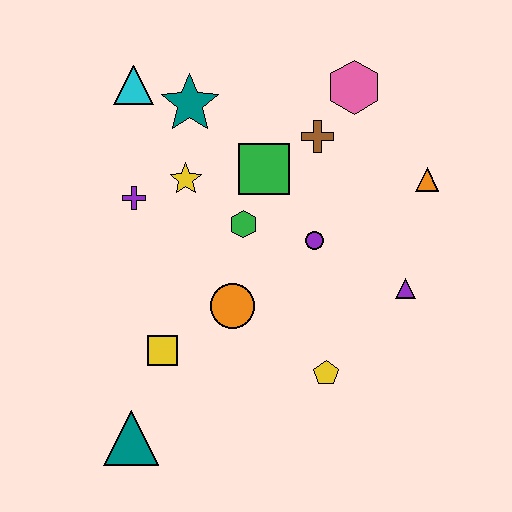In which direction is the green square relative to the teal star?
The green square is to the right of the teal star.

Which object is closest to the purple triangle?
The purple circle is closest to the purple triangle.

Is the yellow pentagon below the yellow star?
Yes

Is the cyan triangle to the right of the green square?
No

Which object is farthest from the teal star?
The teal triangle is farthest from the teal star.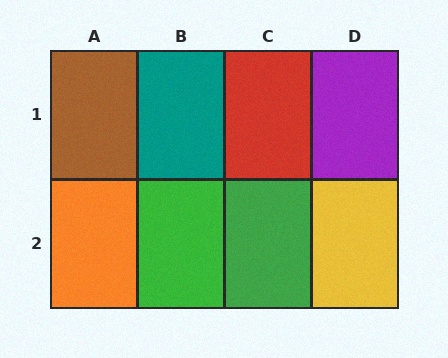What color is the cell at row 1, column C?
Red.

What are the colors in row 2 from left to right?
Orange, green, green, yellow.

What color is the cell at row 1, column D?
Purple.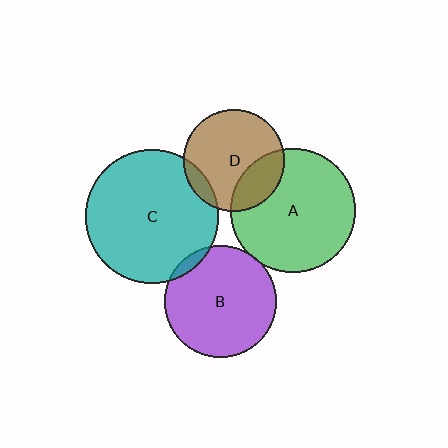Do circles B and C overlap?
Yes.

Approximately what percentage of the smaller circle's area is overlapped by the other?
Approximately 5%.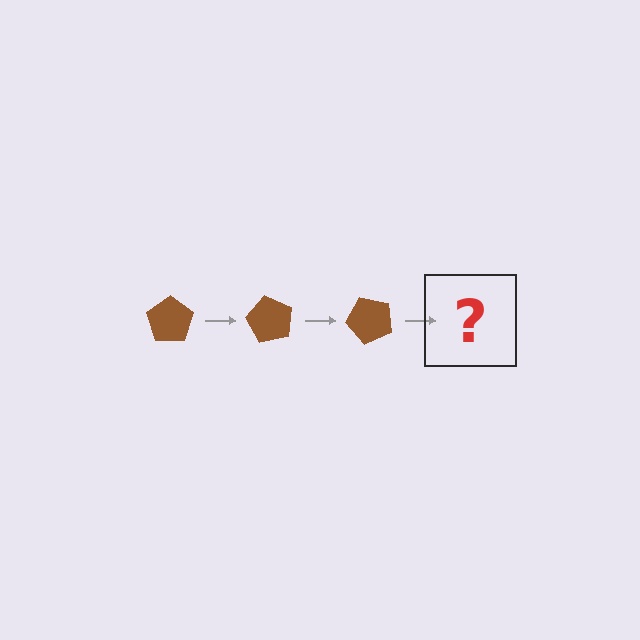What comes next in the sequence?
The next element should be a brown pentagon rotated 180 degrees.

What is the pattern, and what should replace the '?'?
The pattern is that the pentagon rotates 60 degrees each step. The '?' should be a brown pentagon rotated 180 degrees.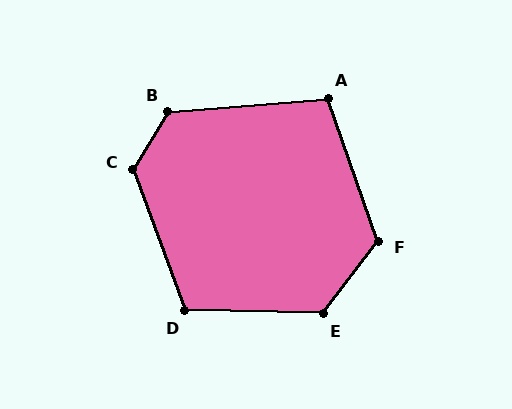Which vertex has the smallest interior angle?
A, at approximately 105 degrees.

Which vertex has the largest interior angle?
C, at approximately 129 degrees.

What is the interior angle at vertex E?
Approximately 126 degrees (obtuse).